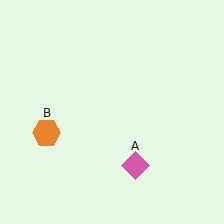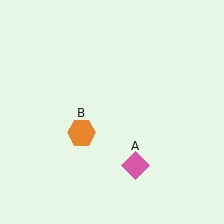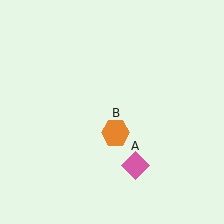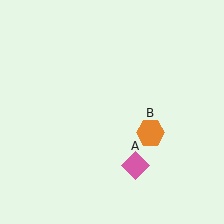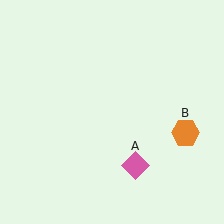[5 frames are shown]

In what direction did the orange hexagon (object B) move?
The orange hexagon (object B) moved right.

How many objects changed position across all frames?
1 object changed position: orange hexagon (object B).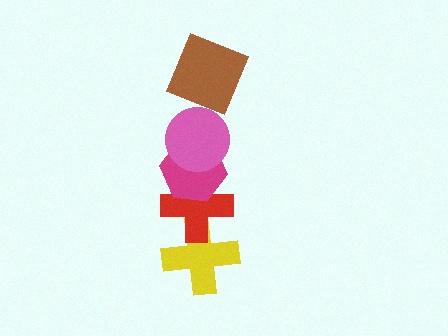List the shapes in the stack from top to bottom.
From top to bottom: the brown square, the pink circle, the magenta hexagon, the red cross, the yellow cross.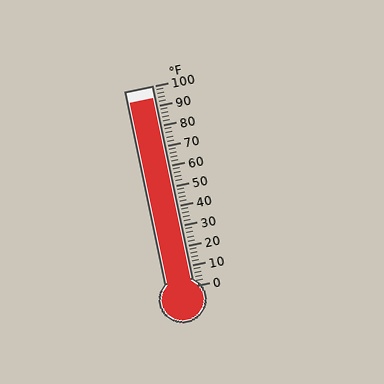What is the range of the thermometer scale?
The thermometer scale ranges from 0°F to 100°F.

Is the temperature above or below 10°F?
The temperature is above 10°F.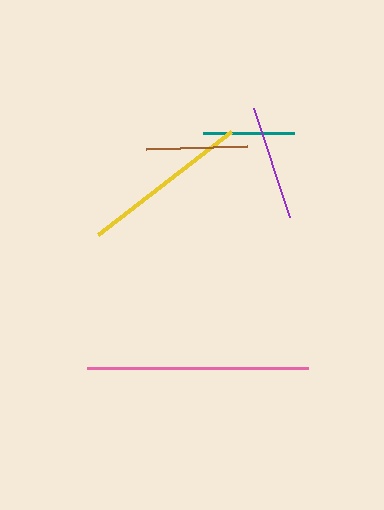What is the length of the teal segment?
The teal segment is approximately 90 pixels long.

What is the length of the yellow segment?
The yellow segment is approximately 168 pixels long.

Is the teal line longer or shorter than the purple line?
The purple line is longer than the teal line.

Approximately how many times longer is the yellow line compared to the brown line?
The yellow line is approximately 1.7 times the length of the brown line.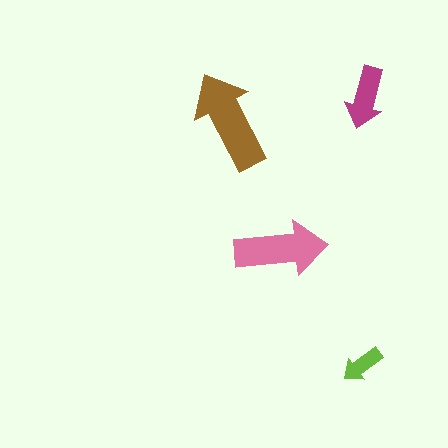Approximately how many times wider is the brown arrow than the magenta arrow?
About 1.5 times wider.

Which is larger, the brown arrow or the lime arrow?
The brown one.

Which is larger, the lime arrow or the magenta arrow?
The magenta one.